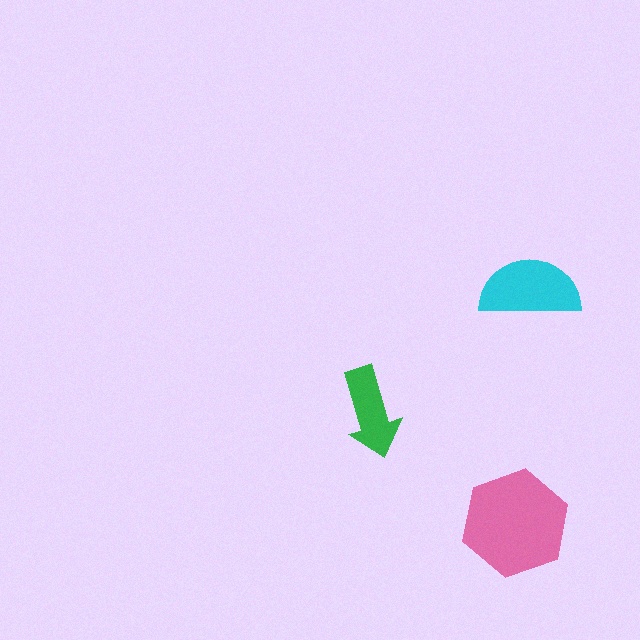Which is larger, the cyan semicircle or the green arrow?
The cyan semicircle.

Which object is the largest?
The pink hexagon.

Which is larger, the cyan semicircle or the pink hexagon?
The pink hexagon.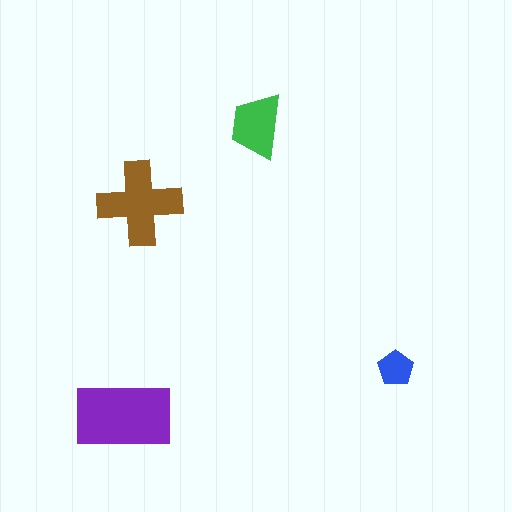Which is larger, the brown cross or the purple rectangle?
The purple rectangle.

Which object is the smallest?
The blue pentagon.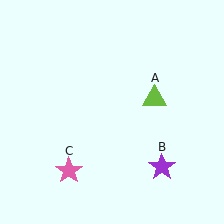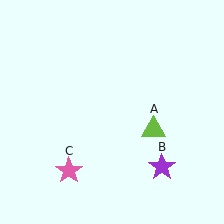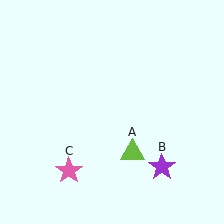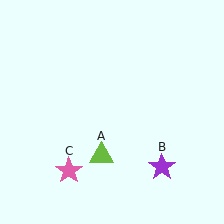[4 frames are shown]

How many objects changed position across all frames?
1 object changed position: lime triangle (object A).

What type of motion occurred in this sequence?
The lime triangle (object A) rotated clockwise around the center of the scene.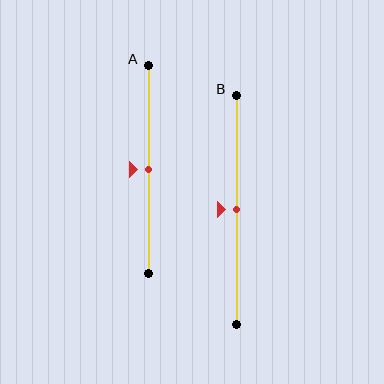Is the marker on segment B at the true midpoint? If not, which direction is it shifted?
Yes, the marker on segment B is at the true midpoint.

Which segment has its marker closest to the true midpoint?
Segment A has its marker closest to the true midpoint.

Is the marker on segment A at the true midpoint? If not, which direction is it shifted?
Yes, the marker on segment A is at the true midpoint.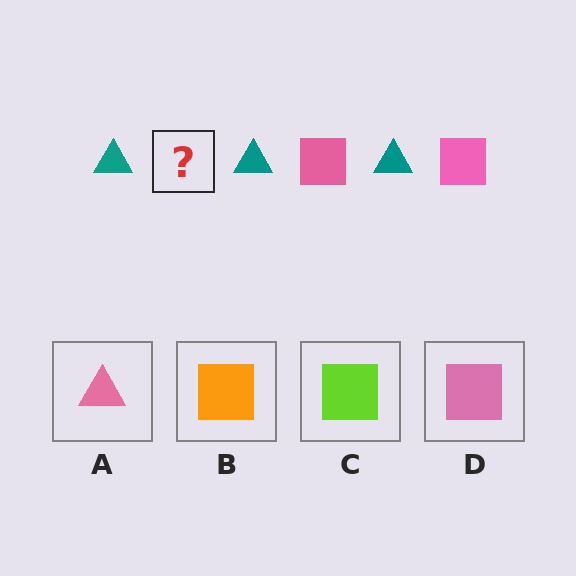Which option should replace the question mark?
Option D.